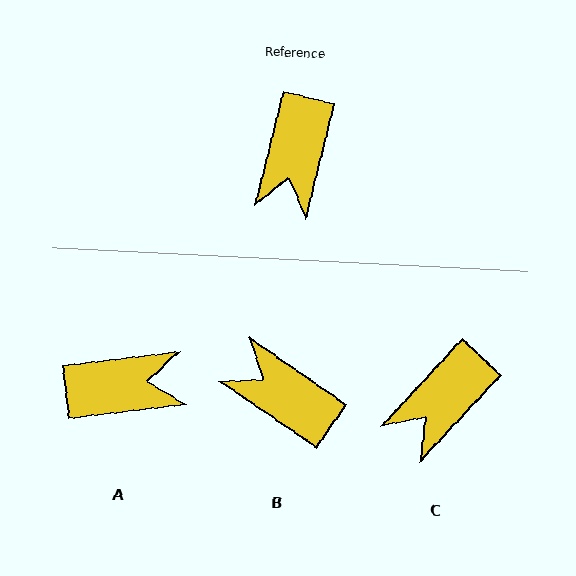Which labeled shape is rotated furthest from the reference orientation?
A, about 111 degrees away.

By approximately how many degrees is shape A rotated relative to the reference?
Approximately 111 degrees counter-clockwise.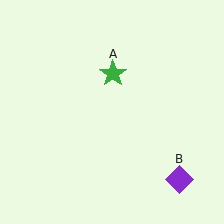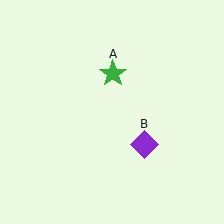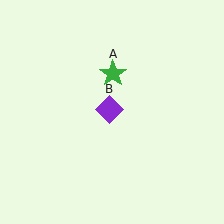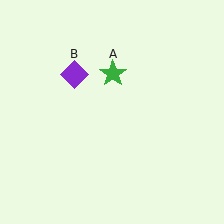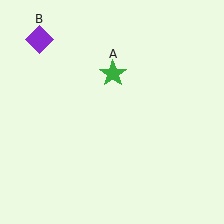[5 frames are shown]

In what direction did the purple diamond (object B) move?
The purple diamond (object B) moved up and to the left.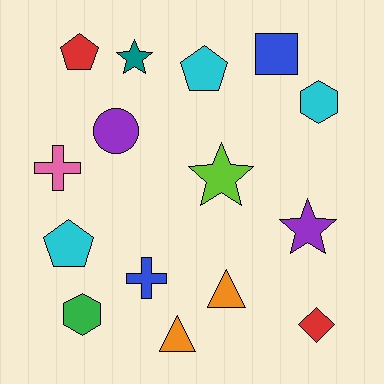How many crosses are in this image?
There are 2 crosses.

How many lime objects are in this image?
There is 1 lime object.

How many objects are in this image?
There are 15 objects.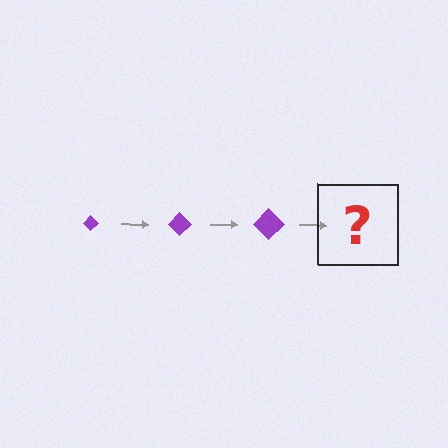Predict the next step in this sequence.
The next step is a purple diamond, larger than the previous one.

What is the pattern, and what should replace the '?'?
The pattern is that the diamond gets progressively larger each step. The '?' should be a purple diamond, larger than the previous one.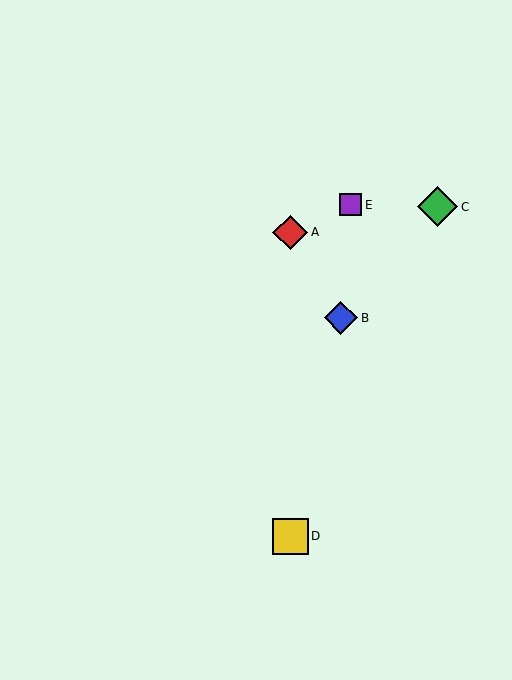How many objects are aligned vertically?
2 objects (A, D) are aligned vertically.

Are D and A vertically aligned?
Yes, both are at x≈290.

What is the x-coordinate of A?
Object A is at x≈290.